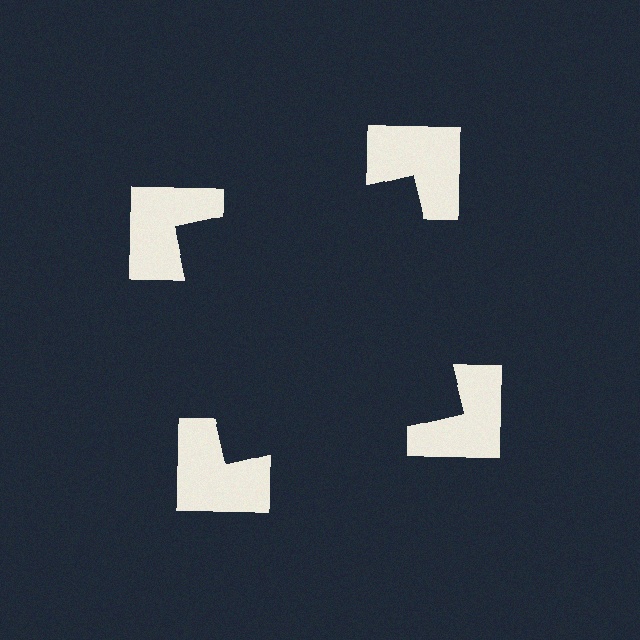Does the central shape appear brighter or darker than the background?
It typically appears slightly darker than the background, even though no actual brightness change is drawn.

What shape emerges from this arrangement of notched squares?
An illusory square — its edges are inferred from the aligned wedge cuts in the notched squares, not physically drawn.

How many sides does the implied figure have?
4 sides.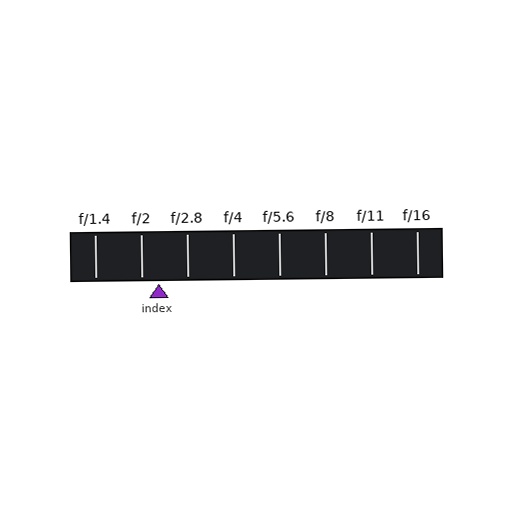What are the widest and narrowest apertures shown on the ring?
The widest aperture shown is f/1.4 and the narrowest is f/16.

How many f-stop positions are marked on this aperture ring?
There are 8 f-stop positions marked.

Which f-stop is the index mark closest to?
The index mark is closest to f/2.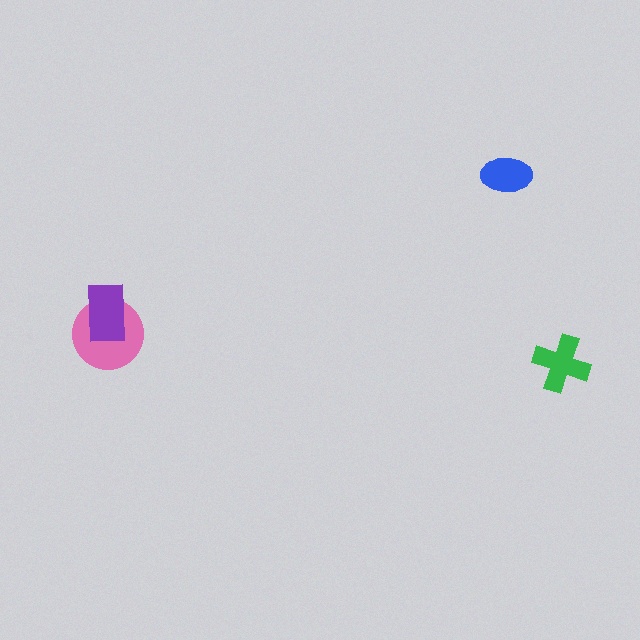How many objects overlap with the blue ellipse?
0 objects overlap with the blue ellipse.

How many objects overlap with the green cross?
0 objects overlap with the green cross.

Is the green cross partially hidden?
No, no other shape covers it.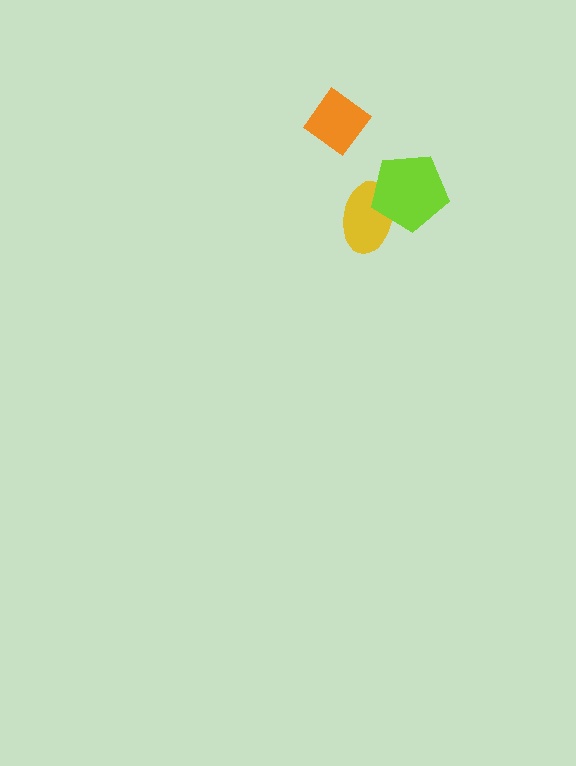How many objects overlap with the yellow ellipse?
1 object overlaps with the yellow ellipse.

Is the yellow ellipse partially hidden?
Yes, it is partially covered by another shape.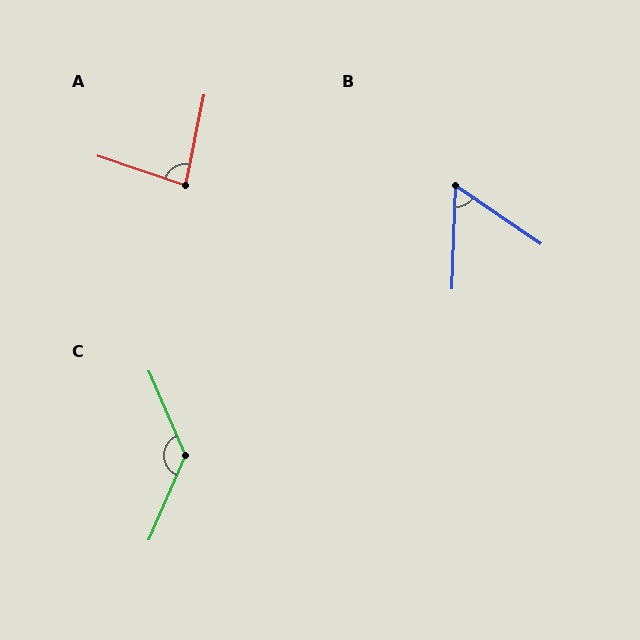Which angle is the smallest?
B, at approximately 57 degrees.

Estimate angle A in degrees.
Approximately 83 degrees.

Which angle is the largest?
C, at approximately 133 degrees.